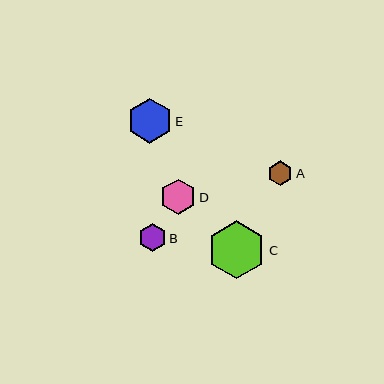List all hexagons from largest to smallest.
From largest to smallest: C, E, D, B, A.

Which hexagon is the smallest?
Hexagon A is the smallest with a size of approximately 25 pixels.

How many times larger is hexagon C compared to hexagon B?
Hexagon C is approximately 2.1 times the size of hexagon B.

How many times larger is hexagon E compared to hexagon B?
Hexagon E is approximately 1.6 times the size of hexagon B.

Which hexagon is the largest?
Hexagon C is the largest with a size of approximately 58 pixels.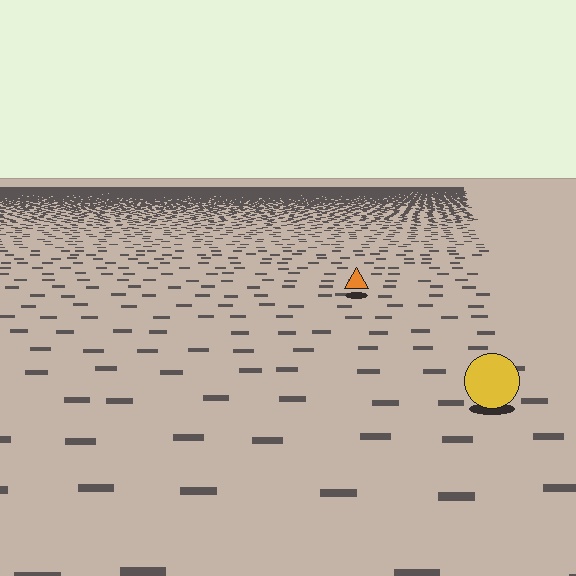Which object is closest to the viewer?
The yellow circle is closest. The texture marks near it are larger and more spread out.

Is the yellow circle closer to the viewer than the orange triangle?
Yes. The yellow circle is closer — you can tell from the texture gradient: the ground texture is coarser near it.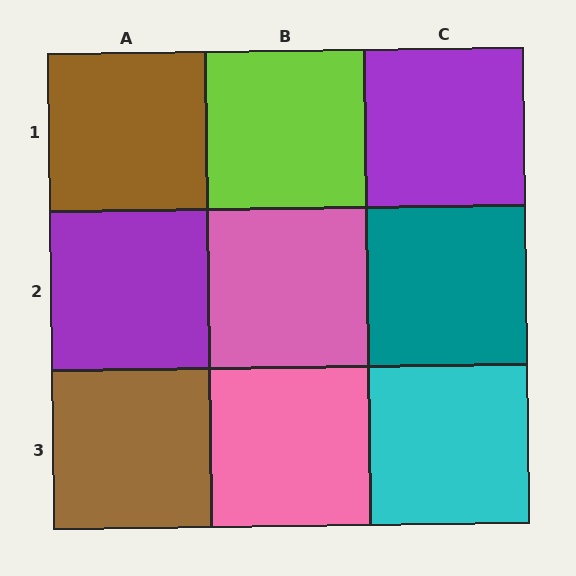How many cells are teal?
1 cell is teal.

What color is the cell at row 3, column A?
Brown.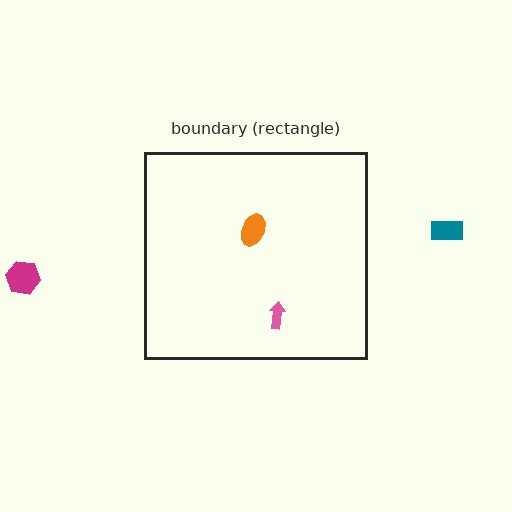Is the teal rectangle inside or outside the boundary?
Outside.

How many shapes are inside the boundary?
2 inside, 2 outside.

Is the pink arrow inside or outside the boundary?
Inside.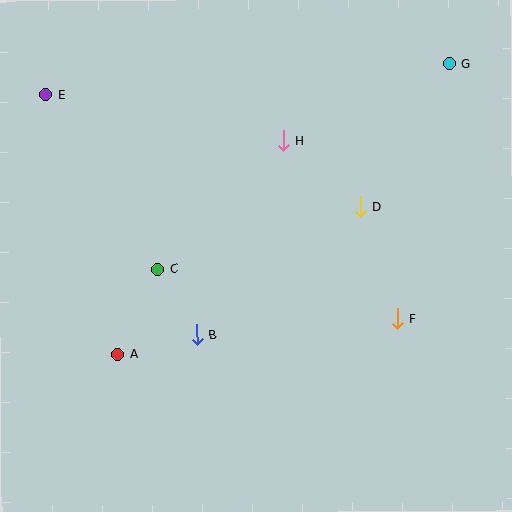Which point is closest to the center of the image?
Point C at (158, 269) is closest to the center.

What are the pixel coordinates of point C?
Point C is at (158, 269).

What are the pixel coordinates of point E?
Point E is at (46, 95).